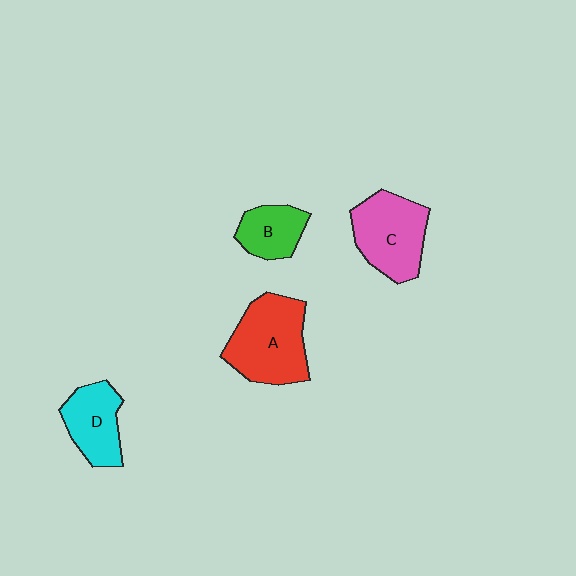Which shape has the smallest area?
Shape B (green).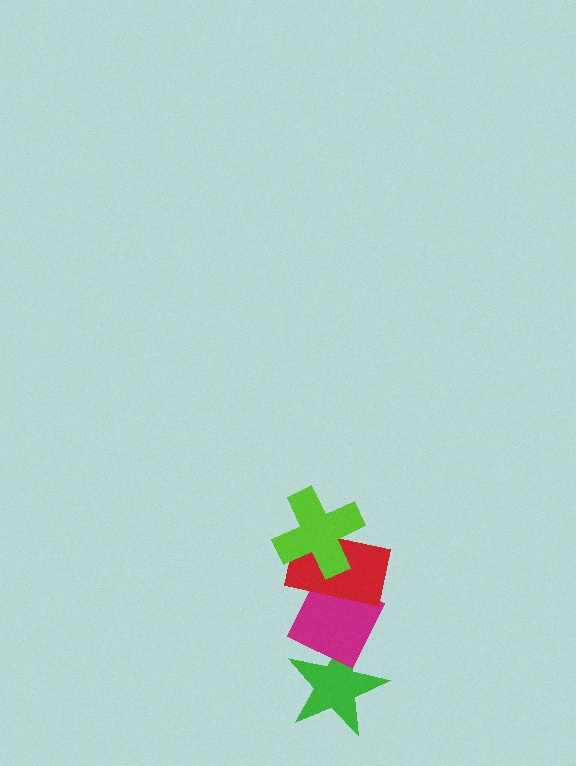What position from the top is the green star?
The green star is 4th from the top.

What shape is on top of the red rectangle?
The lime cross is on top of the red rectangle.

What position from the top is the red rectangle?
The red rectangle is 2nd from the top.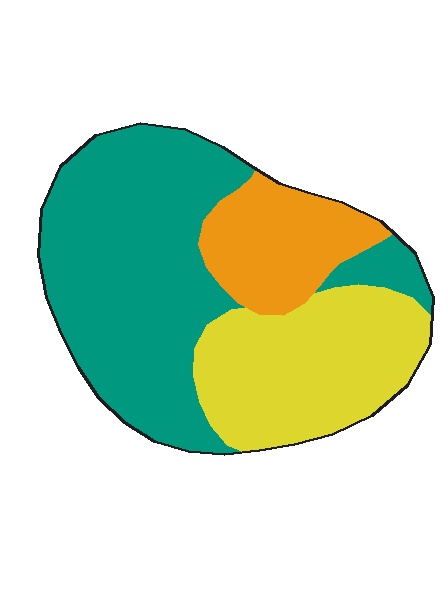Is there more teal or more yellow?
Teal.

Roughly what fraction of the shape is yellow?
Yellow covers roughly 30% of the shape.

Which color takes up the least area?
Orange, at roughly 15%.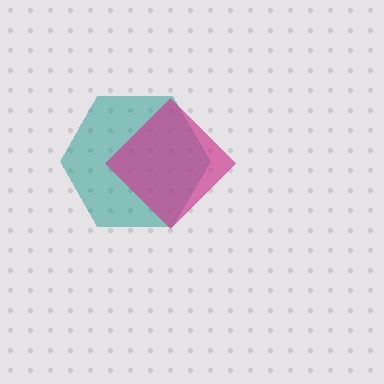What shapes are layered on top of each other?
The layered shapes are: a teal hexagon, a magenta diamond.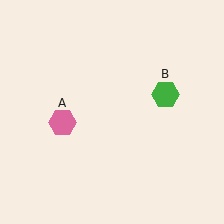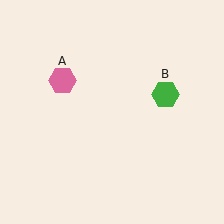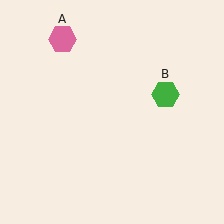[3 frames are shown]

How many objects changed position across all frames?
1 object changed position: pink hexagon (object A).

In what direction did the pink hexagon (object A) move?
The pink hexagon (object A) moved up.